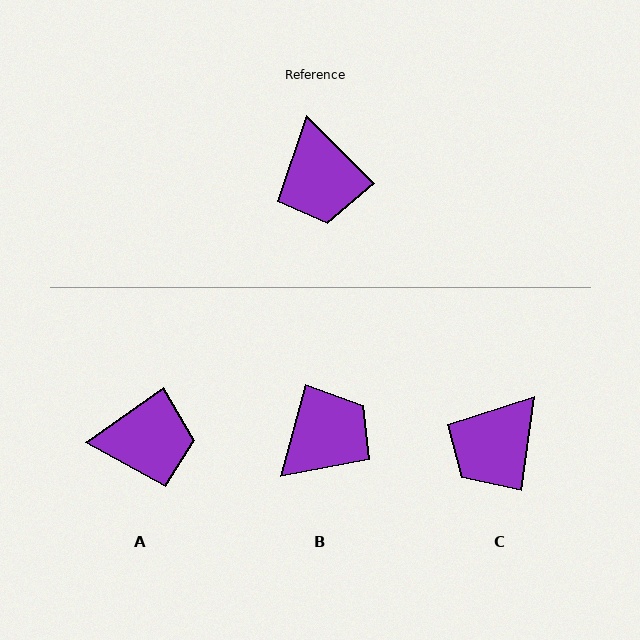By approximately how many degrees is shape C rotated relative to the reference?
Approximately 53 degrees clockwise.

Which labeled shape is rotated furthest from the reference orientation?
B, about 120 degrees away.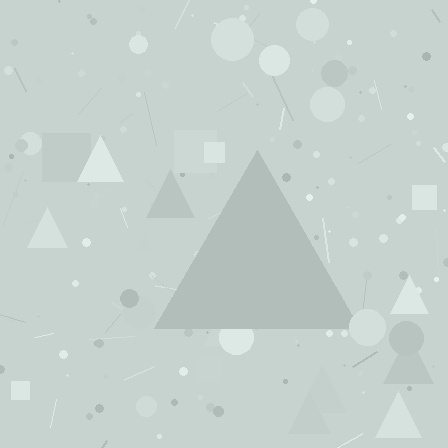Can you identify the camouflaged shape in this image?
The camouflaged shape is a triangle.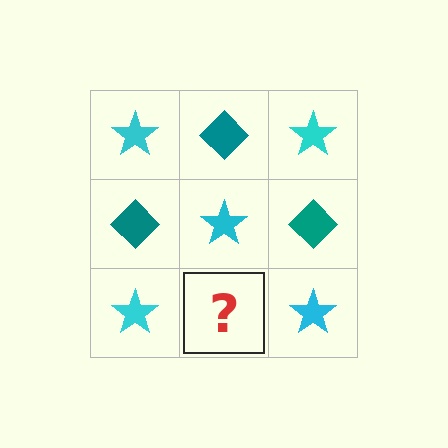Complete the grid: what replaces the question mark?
The question mark should be replaced with a teal diamond.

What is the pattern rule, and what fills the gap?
The rule is that it alternates cyan star and teal diamond in a checkerboard pattern. The gap should be filled with a teal diamond.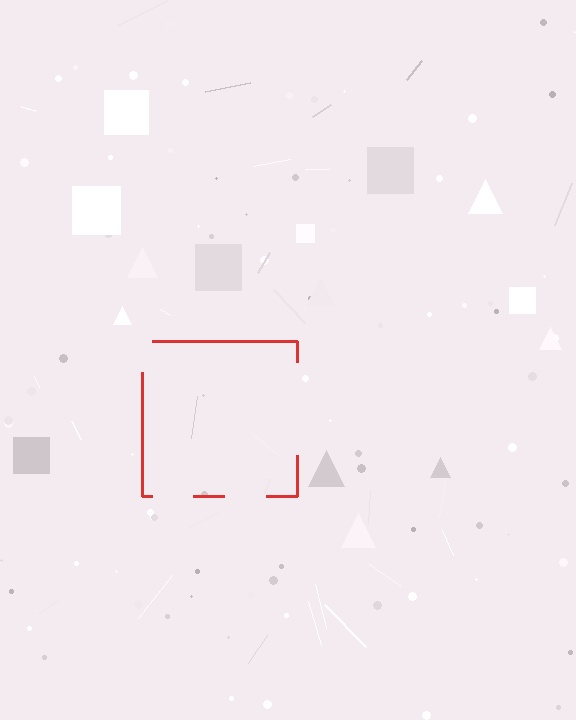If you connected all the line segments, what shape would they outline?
They would outline a square.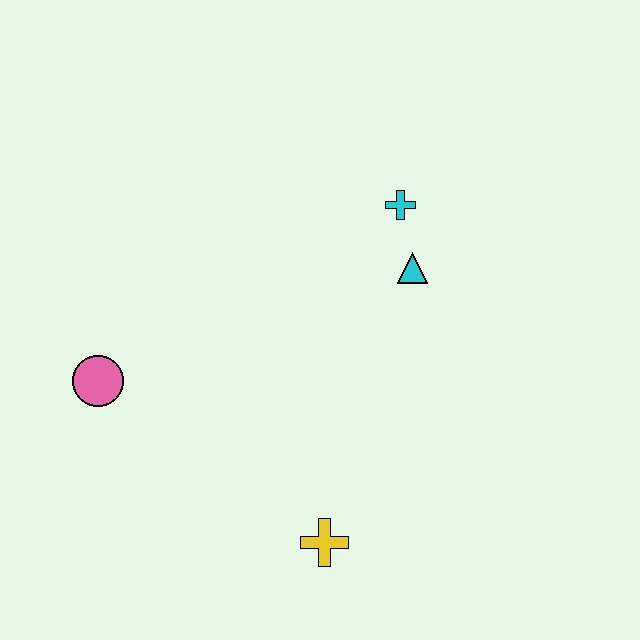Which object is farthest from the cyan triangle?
The pink circle is farthest from the cyan triangle.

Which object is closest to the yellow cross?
The pink circle is closest to the yellow cross.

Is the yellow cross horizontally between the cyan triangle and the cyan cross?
No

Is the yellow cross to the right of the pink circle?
Yes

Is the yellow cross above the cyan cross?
No